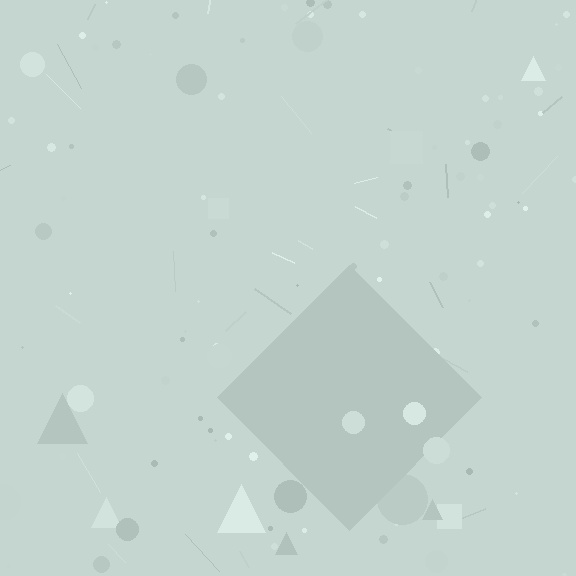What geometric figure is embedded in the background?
A diamond is embedded in the background.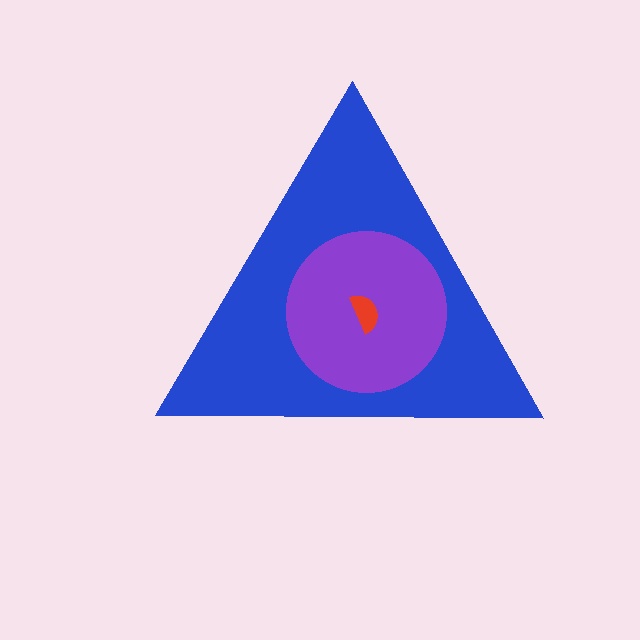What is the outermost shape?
The blue triangle.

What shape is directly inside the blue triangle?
The purple circle.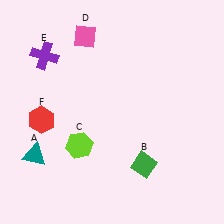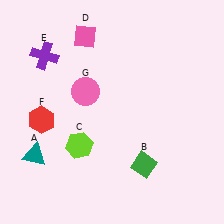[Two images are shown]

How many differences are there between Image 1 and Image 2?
There is 1 difference between the two images.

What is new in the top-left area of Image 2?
A pink circle (G) was added in the top-left area of Image 2.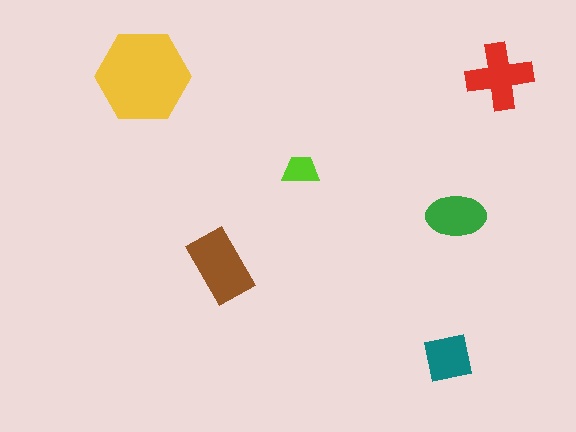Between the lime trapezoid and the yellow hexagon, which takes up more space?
The yellow hexagon.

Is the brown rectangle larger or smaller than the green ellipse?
Larger.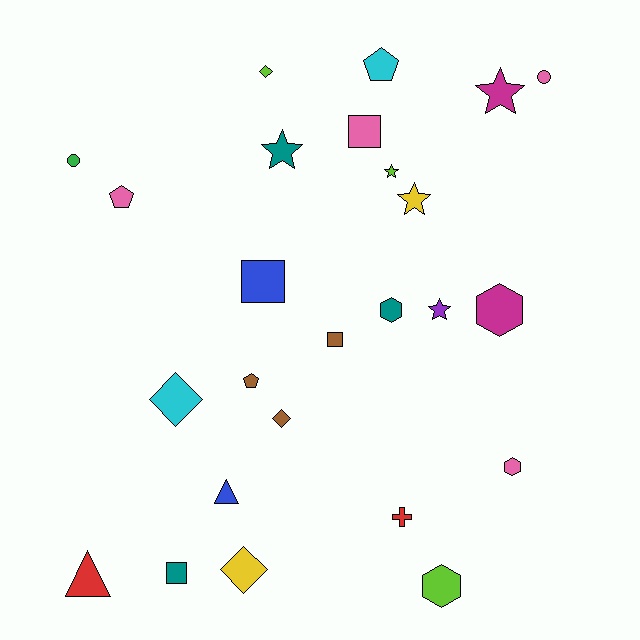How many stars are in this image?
There are 5 stars.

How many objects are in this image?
There are 25 objects.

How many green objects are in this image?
There is 1 green object.